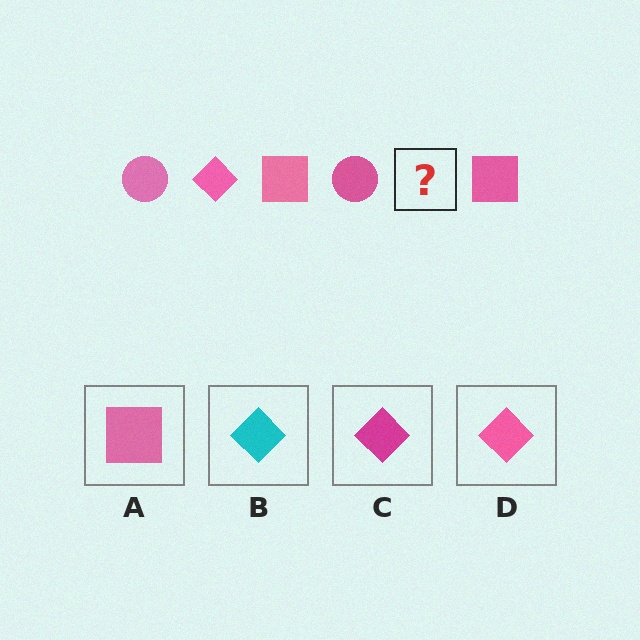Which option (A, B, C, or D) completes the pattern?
D.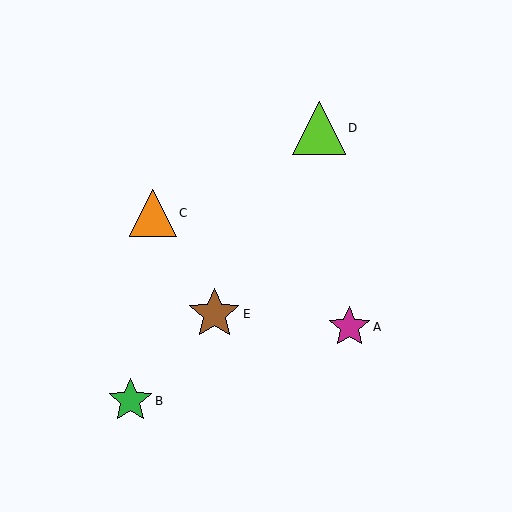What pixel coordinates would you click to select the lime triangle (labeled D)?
Click at (319, 128) to select the lime triangle D.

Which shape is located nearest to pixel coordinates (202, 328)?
The brown star (labeled E) at (214, 314) is nearest to that location.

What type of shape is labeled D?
Shape D is a lime triangle.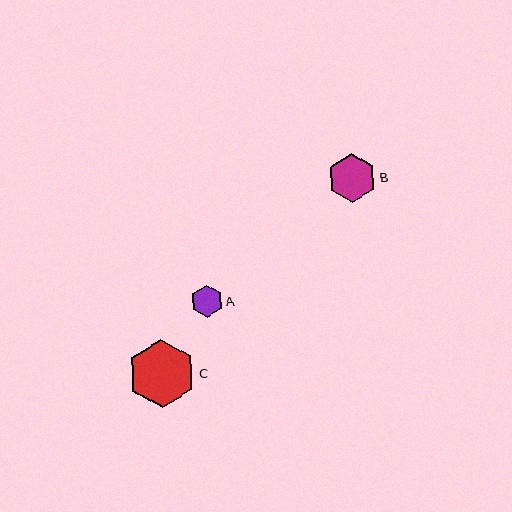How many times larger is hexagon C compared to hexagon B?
Hexagon C is approximately 1.4 times the size of hexagon B.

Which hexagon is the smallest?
Hexagon A is the smallest with a size of approximately 32 pixels.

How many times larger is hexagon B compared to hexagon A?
Hexagon B is approximately 1.5 times the size of hexagon A.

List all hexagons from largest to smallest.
From largest to smallest: C, B, A.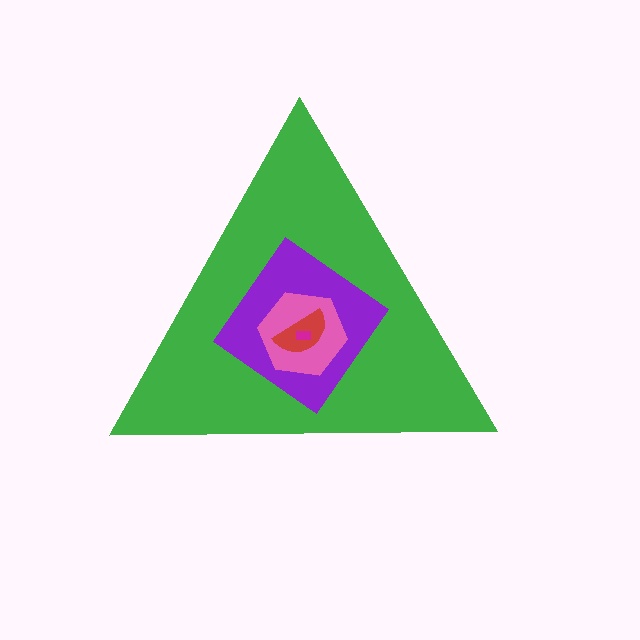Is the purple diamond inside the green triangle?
Yes.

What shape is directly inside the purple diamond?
The pink hexagon.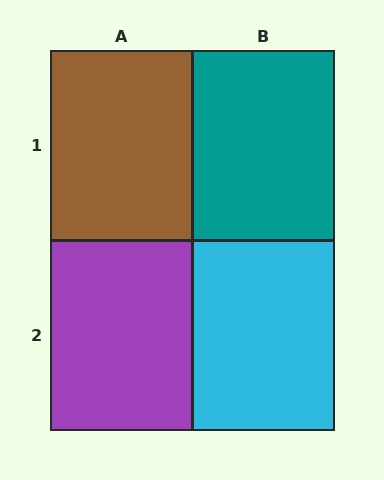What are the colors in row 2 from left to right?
Purple, cyan.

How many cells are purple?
1 cell is purple.